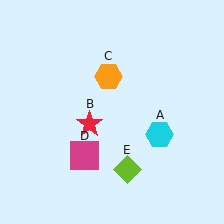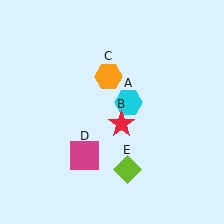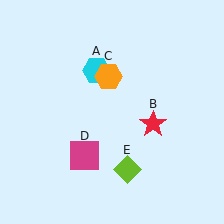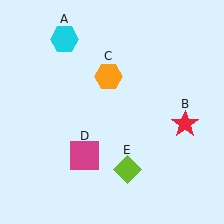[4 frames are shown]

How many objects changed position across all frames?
2 objects changed position: cyan hexagon (object A), red star (object B).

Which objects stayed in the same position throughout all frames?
Orange hexagon (object C) and magenta square (object D) and lime diamond (object E) remained stationary.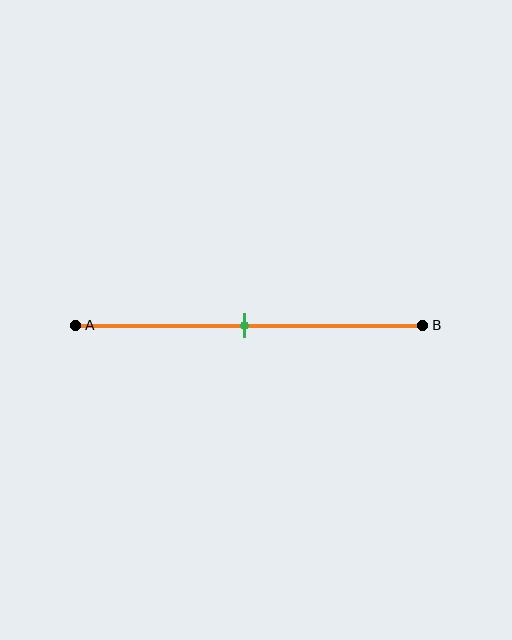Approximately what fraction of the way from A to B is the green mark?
The green mark is approximately 50% of the way from A to B.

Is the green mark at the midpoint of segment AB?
Yes, the mark is approximately at the midpoint.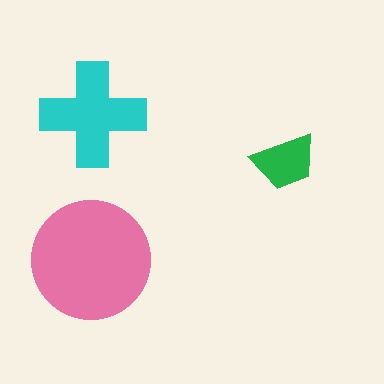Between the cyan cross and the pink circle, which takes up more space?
The pink circle.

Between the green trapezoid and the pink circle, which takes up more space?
The pink circle.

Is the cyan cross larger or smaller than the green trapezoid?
Larger.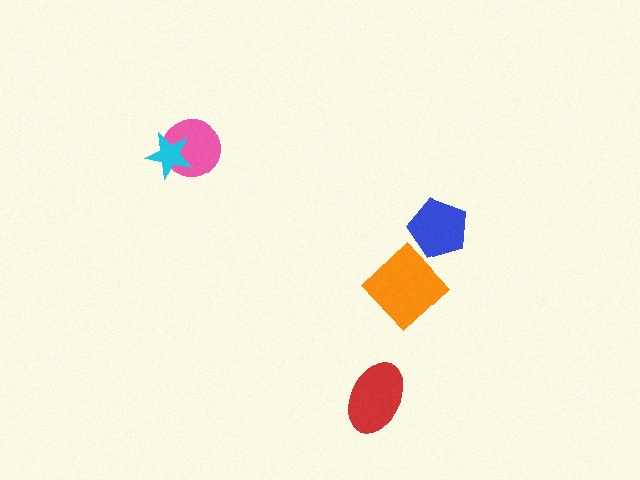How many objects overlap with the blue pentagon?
0 objects overlap with the blue pentagon.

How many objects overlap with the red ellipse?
0 objects overlap with the red ellipse.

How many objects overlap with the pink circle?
1 object overlaps with the pink circle.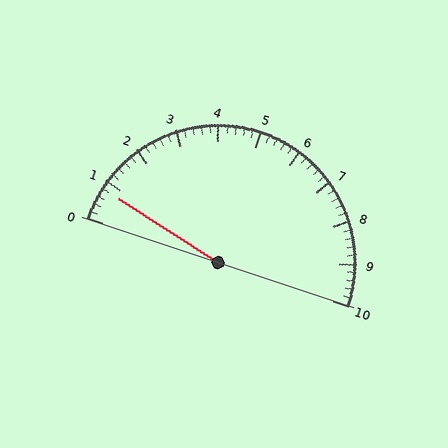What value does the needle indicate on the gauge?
The needle indicates approximately 0.8.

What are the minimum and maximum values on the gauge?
The gauge ranges from 0 to 10.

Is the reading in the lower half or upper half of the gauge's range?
The reading is in the lower half of the range (0 to 10).